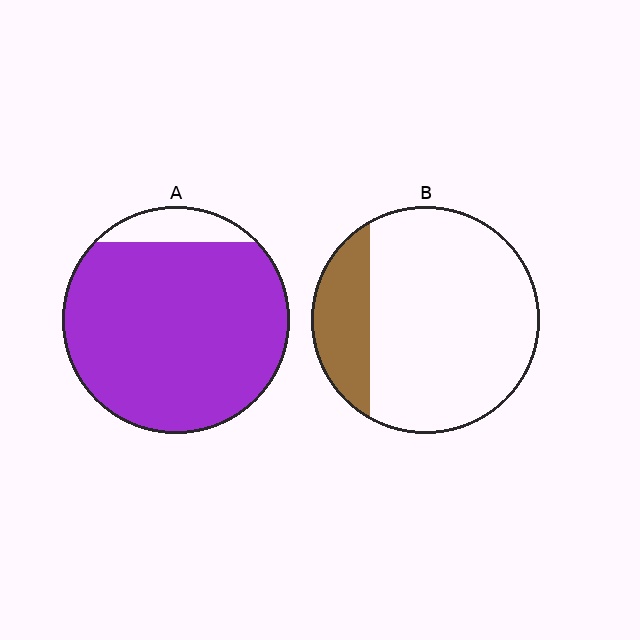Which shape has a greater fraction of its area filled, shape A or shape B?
Shape A.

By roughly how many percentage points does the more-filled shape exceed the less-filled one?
By roughly 70 percentage points (A over B).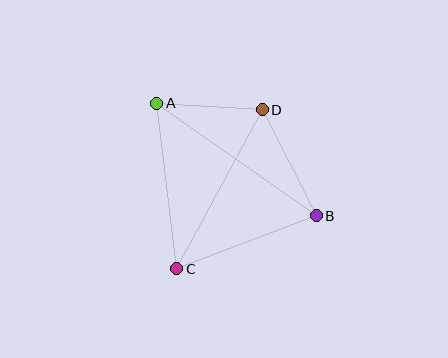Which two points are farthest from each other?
Points A and B are farthest from each other.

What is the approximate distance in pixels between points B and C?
The distance between B and C is approximately 149 pixels.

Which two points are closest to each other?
Points A and D are closest to each other.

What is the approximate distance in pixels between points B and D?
The distance between B and D is approximately 119 pixels.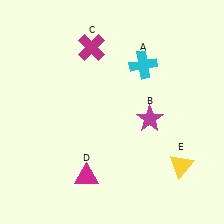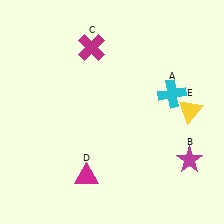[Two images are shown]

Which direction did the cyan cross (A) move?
The cyan cross (A) moved down.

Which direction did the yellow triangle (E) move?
The yellow triangle (E) moved up.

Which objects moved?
The objects that moved are: the cyan cross (A), the magenta star (B), the yellow triangle (E).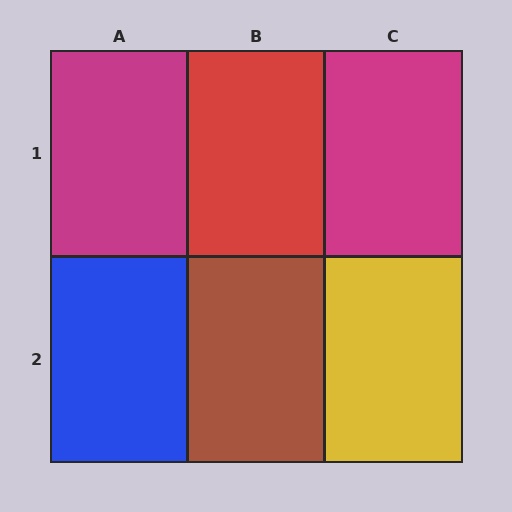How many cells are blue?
1 cell is blue.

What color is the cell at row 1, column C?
Magenta.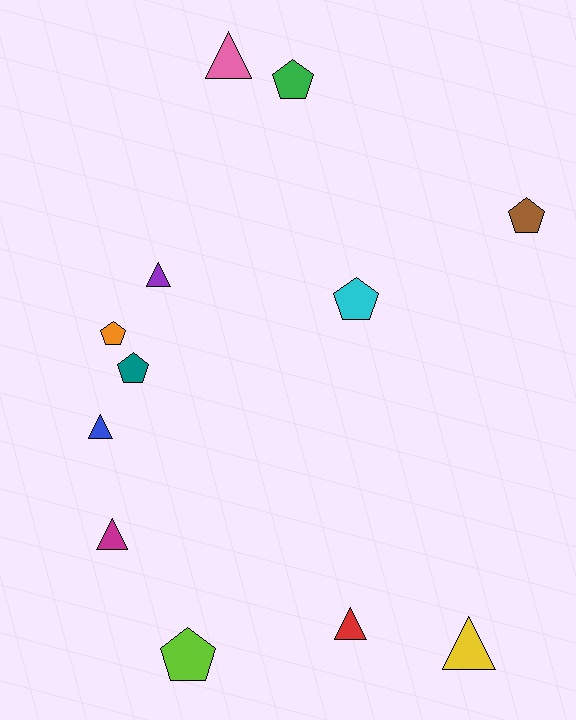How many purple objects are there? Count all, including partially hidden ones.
There is 1 purple object.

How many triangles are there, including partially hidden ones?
There are 6 triangles.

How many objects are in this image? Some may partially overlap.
There are 12 objects.